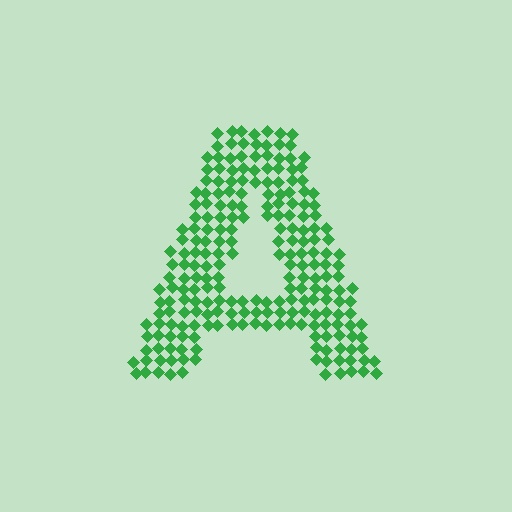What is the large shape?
The large shape is the letter A.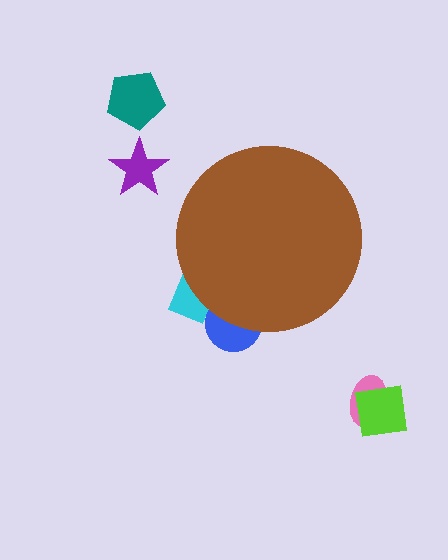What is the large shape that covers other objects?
A brown circle.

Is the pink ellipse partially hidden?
No, the pink ellipse is fully visible.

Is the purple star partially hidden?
No, the purple star is fully visible.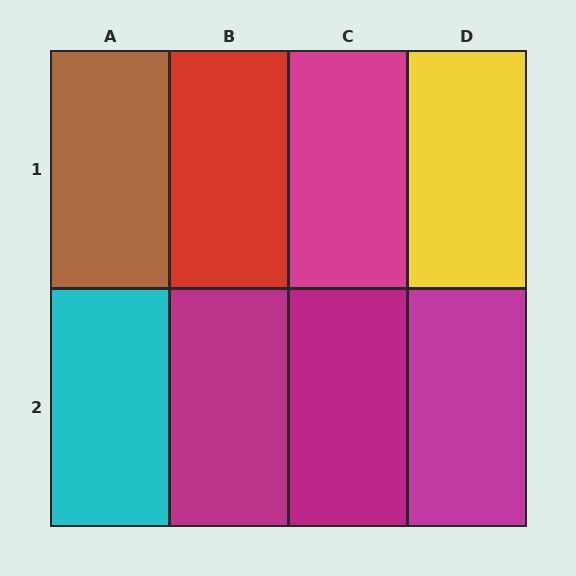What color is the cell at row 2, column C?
Magenta.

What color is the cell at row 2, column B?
Magenta.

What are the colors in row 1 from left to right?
Brown, red, magenta, yellow.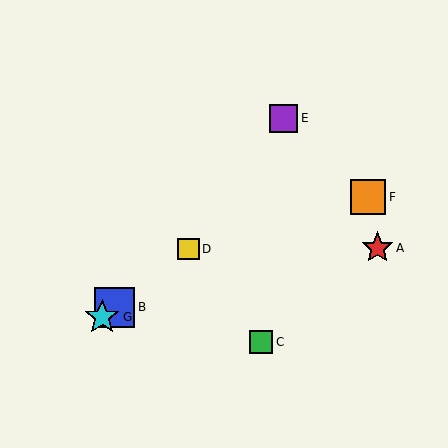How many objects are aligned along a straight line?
3 objects (B, D, G) are aligned along a straight line.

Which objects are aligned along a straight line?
Objects B, D, G are aligned along a straight line.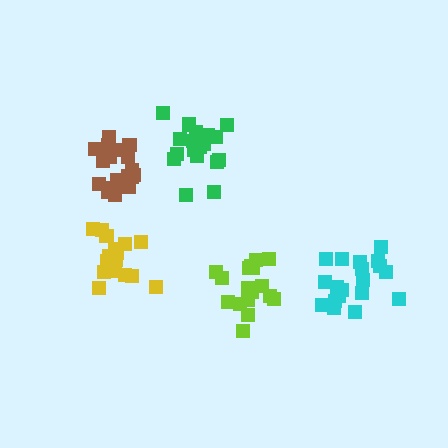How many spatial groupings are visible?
There are 5 spatial groupings.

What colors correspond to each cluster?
The clusters are colored: lime, green, yellow, brown, cyan.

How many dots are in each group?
Group 1: 17 dots, Group 2: 19 dots, Group 3: 18 dots, Group 4: 20 dots, Group 5: 19 dots (93 total).